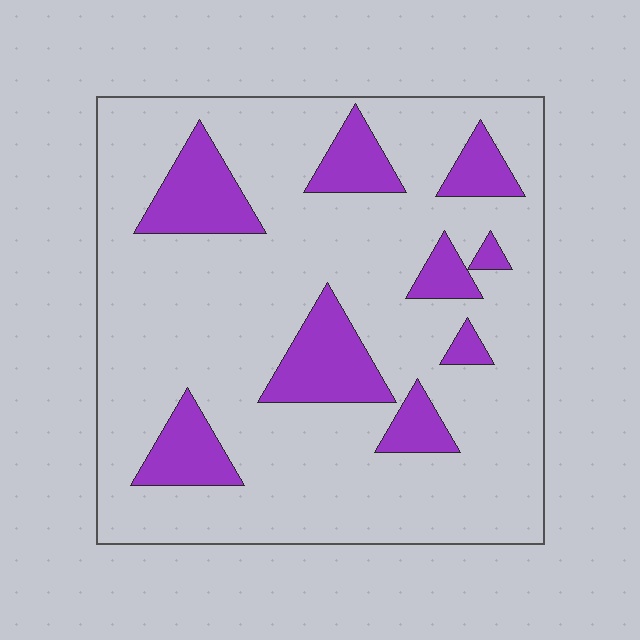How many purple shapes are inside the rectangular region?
9.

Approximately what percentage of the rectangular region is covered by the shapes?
Approximately 20%.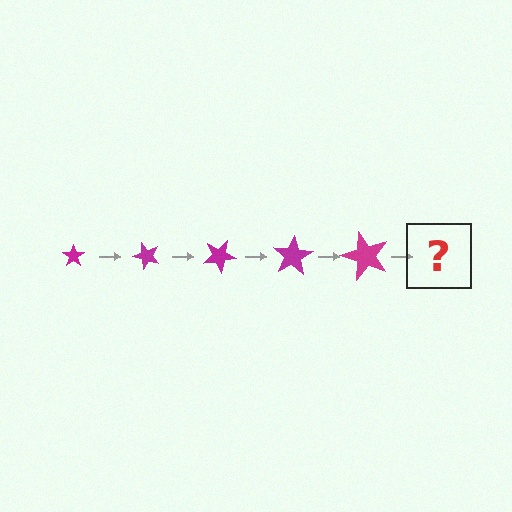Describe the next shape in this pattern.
It should be a star, larger than the previous one and rotated 250 degrees from the start.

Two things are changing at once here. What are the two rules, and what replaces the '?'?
The two rules are that the star grows larger each step and it rotates 50 degrees each step. The '?' should be a star, larger than the previous one and rotated 250 degrees from the start.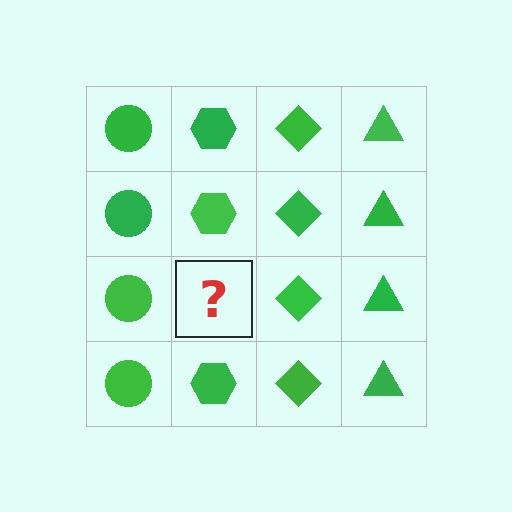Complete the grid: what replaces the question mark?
The question mark should be replaced with a green hexagon.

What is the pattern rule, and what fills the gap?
The rule is that each column has a consistent shape. The gap should be filled with a green hexagon.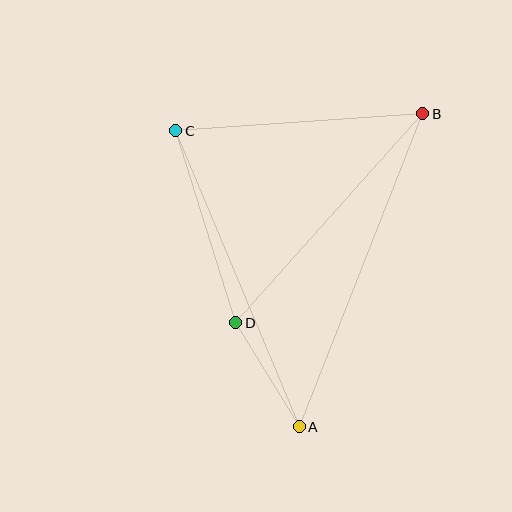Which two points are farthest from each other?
Points A and B are farthest from each other.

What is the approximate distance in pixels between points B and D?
The distance between B and D is approximately 280 pixels.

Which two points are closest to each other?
Points A and D are closest to each other.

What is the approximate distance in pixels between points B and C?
The distance between B and C is approximately 248 pixels.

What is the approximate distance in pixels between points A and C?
The distance between A and C is approximately 321 pixels.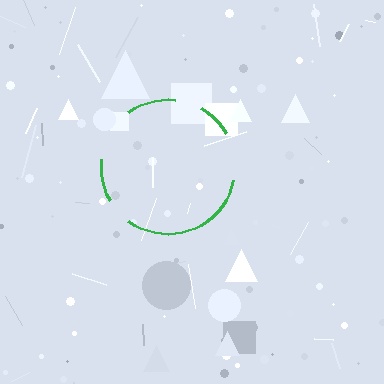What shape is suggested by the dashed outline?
The dashed outline suggests a circle.